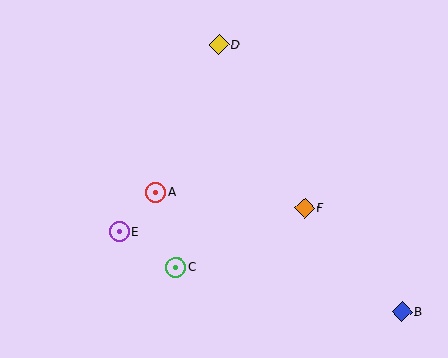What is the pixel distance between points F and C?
The distance between F and C is 142 pixels.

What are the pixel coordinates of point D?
Point D is at (219, 45).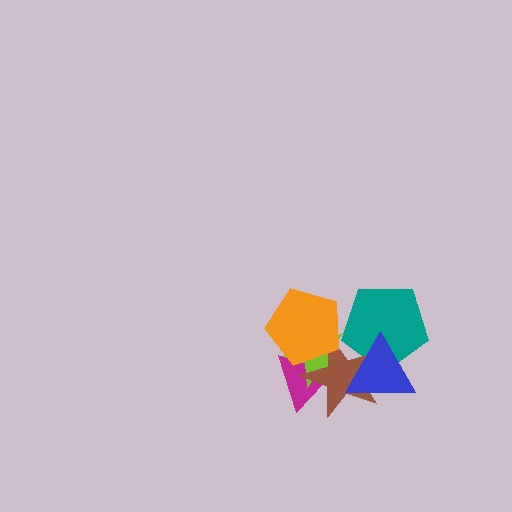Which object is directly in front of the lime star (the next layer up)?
The brown star is directly in front of the lime star.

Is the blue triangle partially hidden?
No, no other shape covers it.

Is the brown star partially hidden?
Yes, it is partially covered by another shape.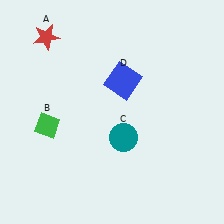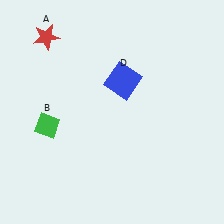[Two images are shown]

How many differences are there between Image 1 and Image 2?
There is 1 difference between the two images.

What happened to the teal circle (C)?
The teal circle (C) was removed in Image 2. It was in the bottom-right area of Image 1.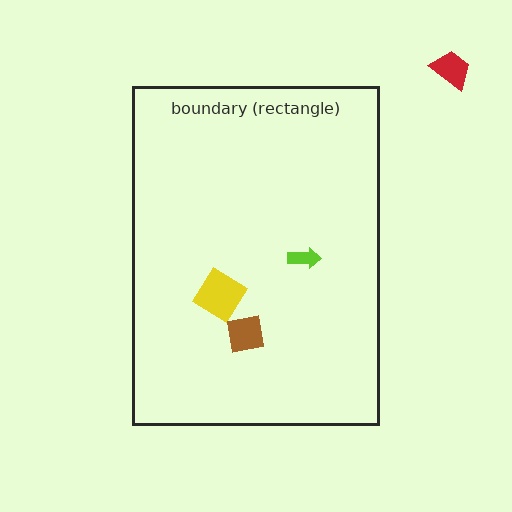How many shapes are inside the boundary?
3 inside, 1 outside.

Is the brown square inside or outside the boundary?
Inside.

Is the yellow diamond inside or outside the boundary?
Inside.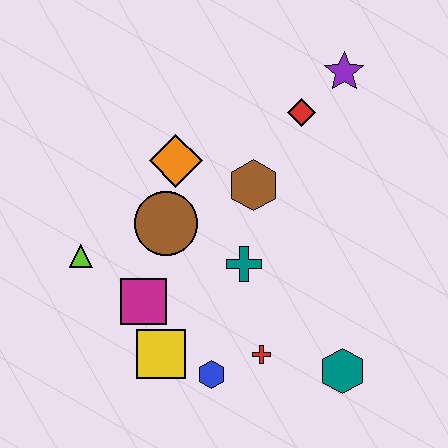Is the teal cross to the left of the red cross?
Yes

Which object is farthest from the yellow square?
The purple star is farthest from the yellow square.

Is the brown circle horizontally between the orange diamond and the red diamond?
No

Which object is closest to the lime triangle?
The magenta square is closest to the lime triangle.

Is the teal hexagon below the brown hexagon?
Yes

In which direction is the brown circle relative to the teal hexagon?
The brown circle is to the left of the teal hexagon.